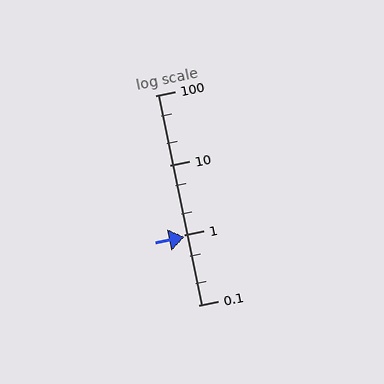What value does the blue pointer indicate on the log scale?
The pointer indicates approximately 0.94.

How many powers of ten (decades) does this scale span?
The scale spans 3 decades, from 0.1 to 100.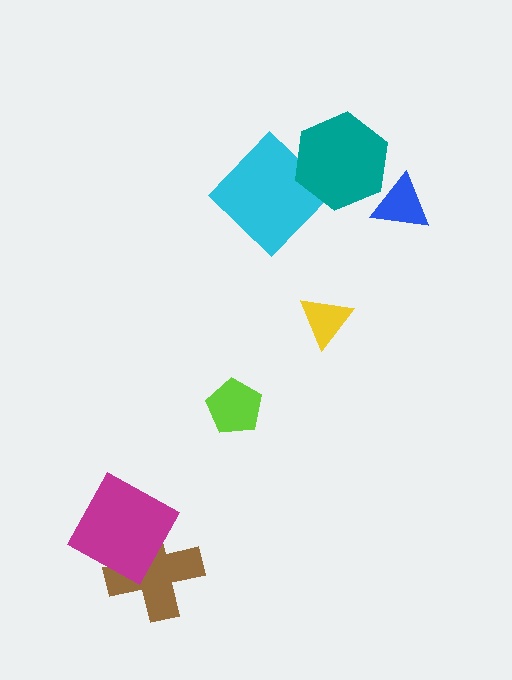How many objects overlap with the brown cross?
1 object overlaps with the brown cross.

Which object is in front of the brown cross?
The magenta square is in front of the brown cross.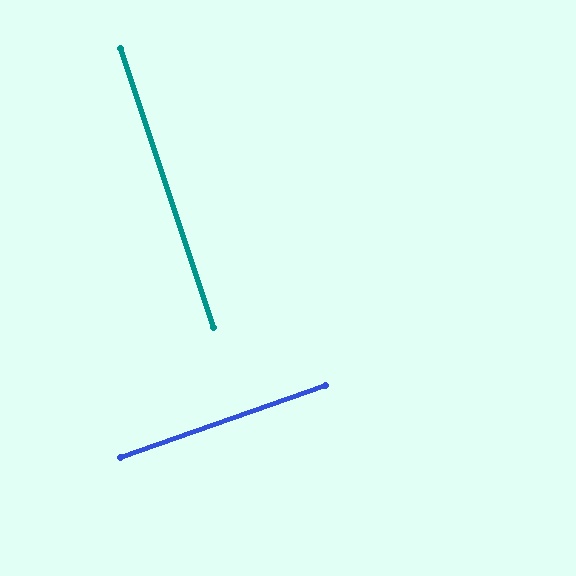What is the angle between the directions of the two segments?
Approximately 89 degrees.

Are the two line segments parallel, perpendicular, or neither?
Perpendicular — they meet at approximately 89°.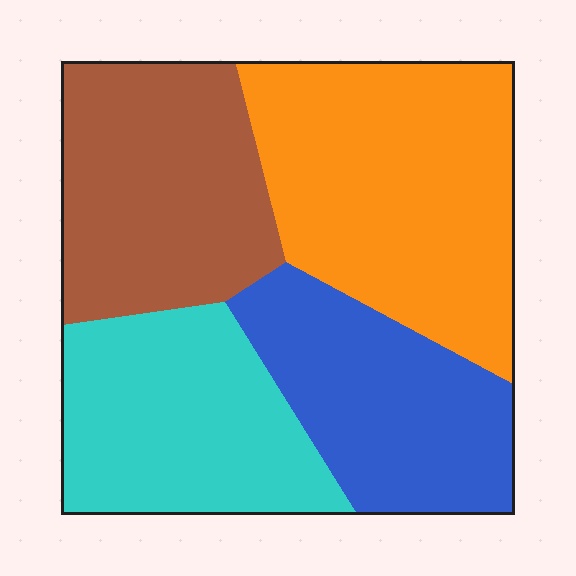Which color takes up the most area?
Orange, at roughly 30%.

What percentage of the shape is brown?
Brown covers about 25% of the shape.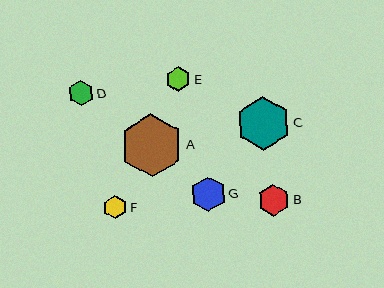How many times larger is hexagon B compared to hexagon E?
Hexagon B is approximately 1.3 times the size of hexagon E.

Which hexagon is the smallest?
Hexagon F is the smallest with a size of approximately 24 pixels.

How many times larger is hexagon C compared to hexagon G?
Hexagon C is approximately 1.5 times the size of hexagon G.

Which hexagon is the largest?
Hexagon A is the largest with a size of approximately 63 pixels.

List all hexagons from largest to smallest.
From largest to smallest: A, C, G, B, D, E, F.